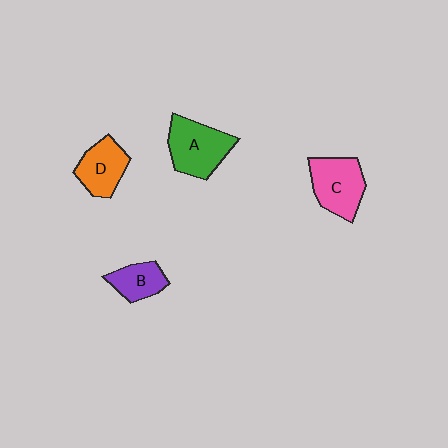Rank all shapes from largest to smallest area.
From largest to smallest: A (green), C (pink), D (orange), B (purple).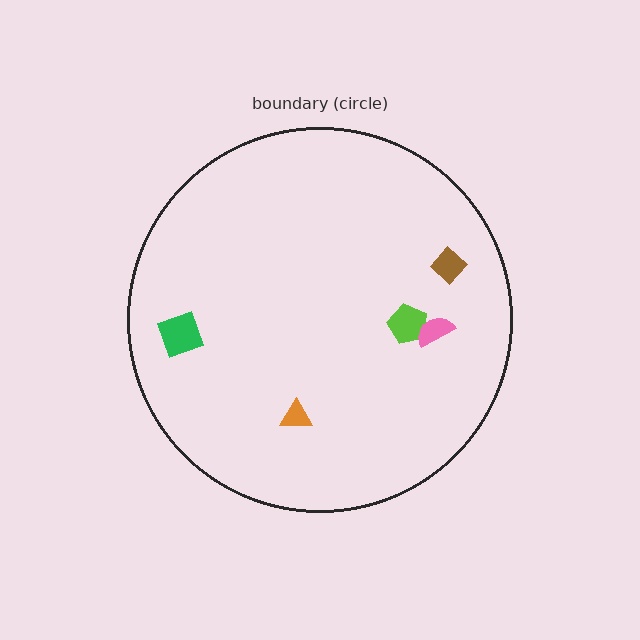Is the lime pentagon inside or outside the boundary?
Inside.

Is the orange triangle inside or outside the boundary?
Inside.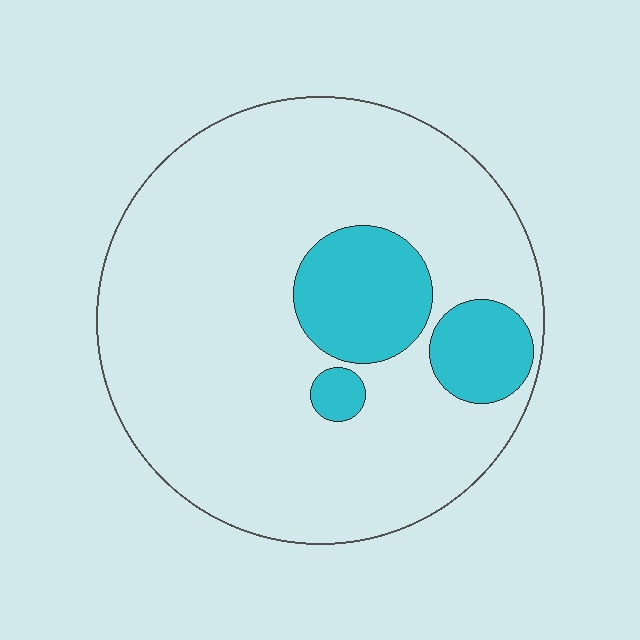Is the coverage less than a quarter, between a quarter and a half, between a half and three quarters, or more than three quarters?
Less than a quarter.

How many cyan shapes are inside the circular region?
3.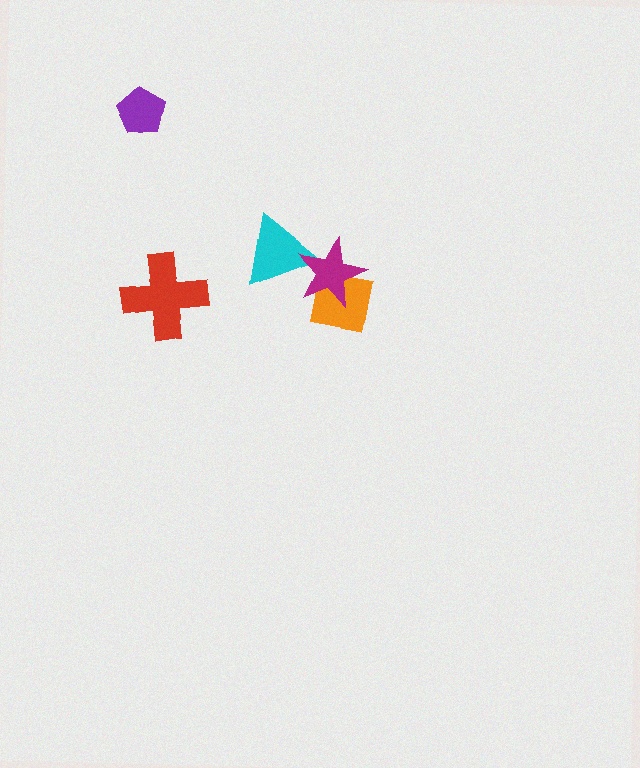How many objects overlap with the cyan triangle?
1 object overlaps with the cyan triangle.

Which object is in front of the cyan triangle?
The magenta star is in front of the cyan triangle.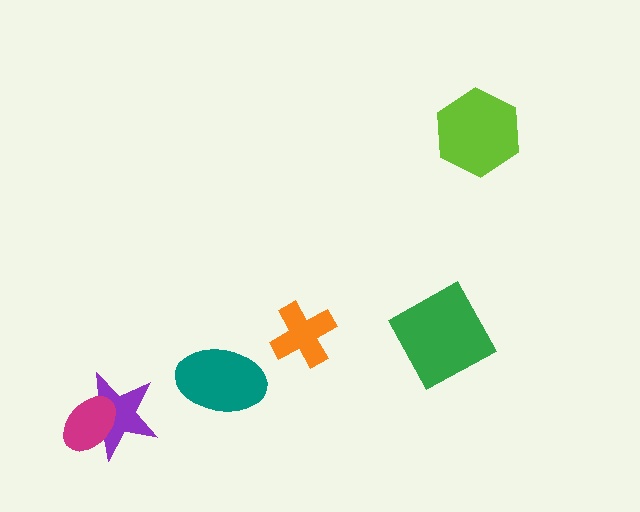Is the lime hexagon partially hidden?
No, no other shape covers it.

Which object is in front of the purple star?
The magenta ellipse is in front of the purple star.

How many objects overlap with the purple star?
1 object overlaps with the purple star.